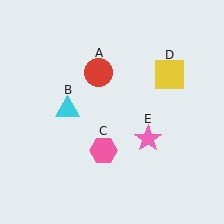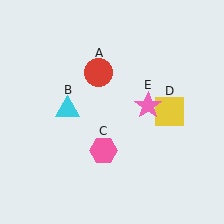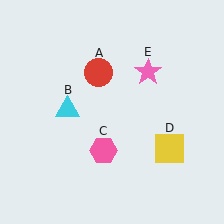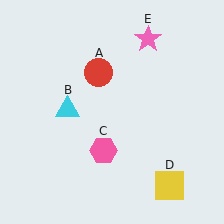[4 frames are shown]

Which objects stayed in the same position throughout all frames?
Red circle (object A) and cyan triangle (object B) and pink hexagon (object C) remained stationary.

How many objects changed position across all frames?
2 objects changed position: yellow square (object D), pink star (object E).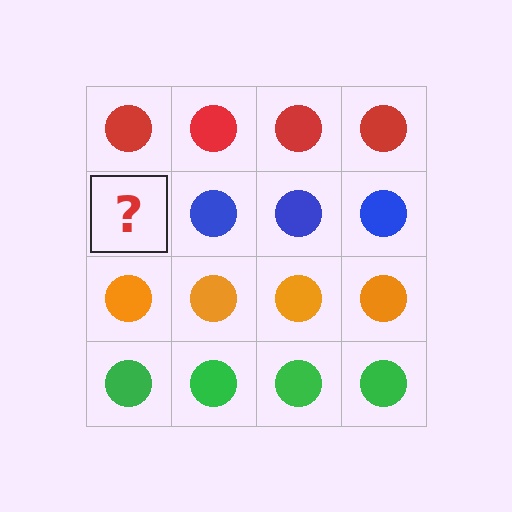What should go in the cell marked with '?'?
The missing cell should contain a blue circle.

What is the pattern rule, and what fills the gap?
The rule is that each row has a consistent color. The gap should be filled with a blue circle.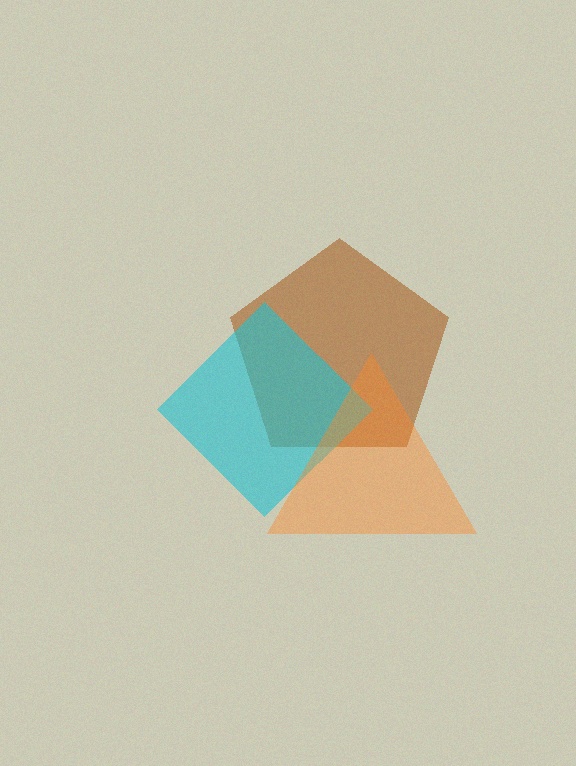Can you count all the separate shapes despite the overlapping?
Yes, there are 3 separate shapes.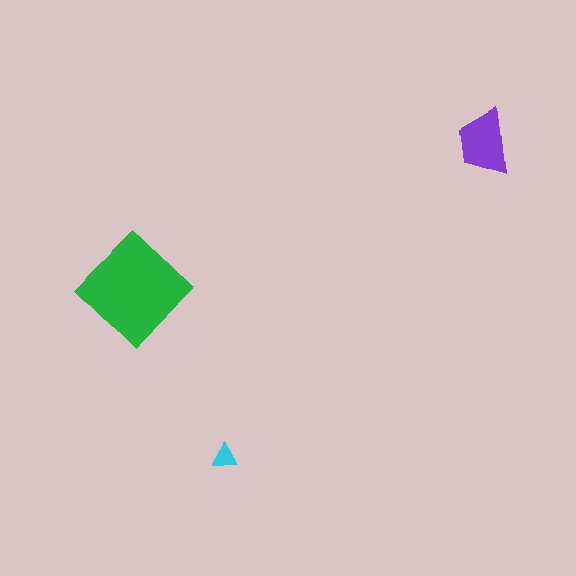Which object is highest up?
The purple trapezoid is topmost.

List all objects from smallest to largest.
The cyan triangle, the purple trapezoid, the green diamond.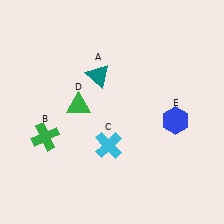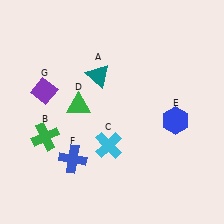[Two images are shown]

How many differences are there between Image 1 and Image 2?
There are 2 differences between the two images.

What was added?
A blue cross (F), a purple diamond (G) were added in Image 2.